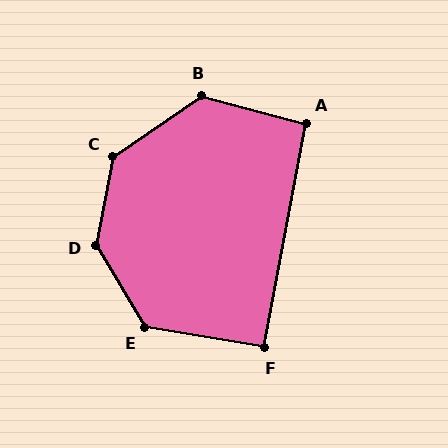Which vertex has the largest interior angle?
D, at approximately 138 degrees.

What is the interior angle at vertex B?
Approximately 131 degrees (obtuse).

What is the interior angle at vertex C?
Approximately 135 degrees (obtuse).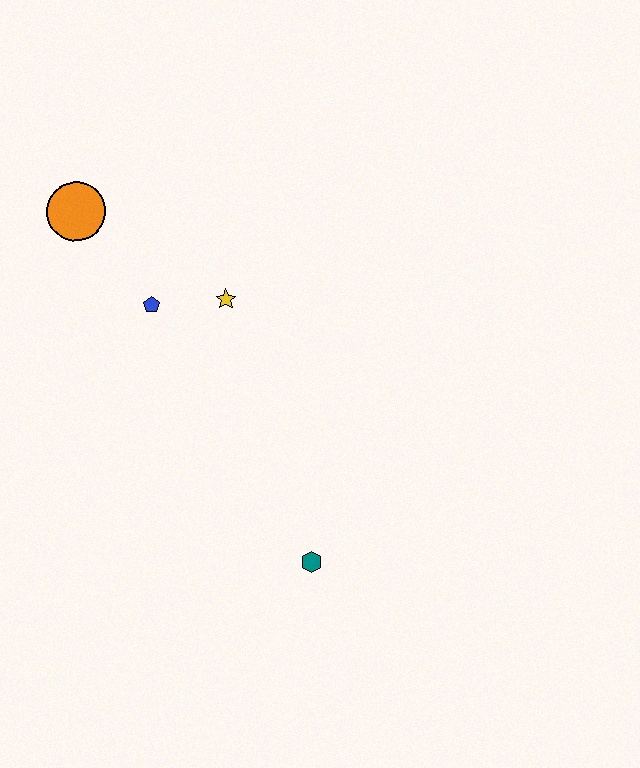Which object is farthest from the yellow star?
The teal hexagon is farthest from the yellow star.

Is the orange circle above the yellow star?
Yes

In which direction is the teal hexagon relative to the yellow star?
The teal hexagon is below the yellow star.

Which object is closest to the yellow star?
The blue pentagon is closest to the yellow star.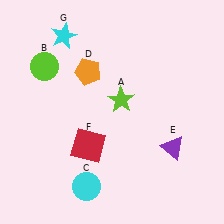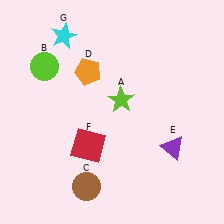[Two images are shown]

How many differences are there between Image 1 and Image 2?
There is 1 difference between the two images.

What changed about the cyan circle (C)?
In Image 1, C is cyan. In Image 2, it changed to brown.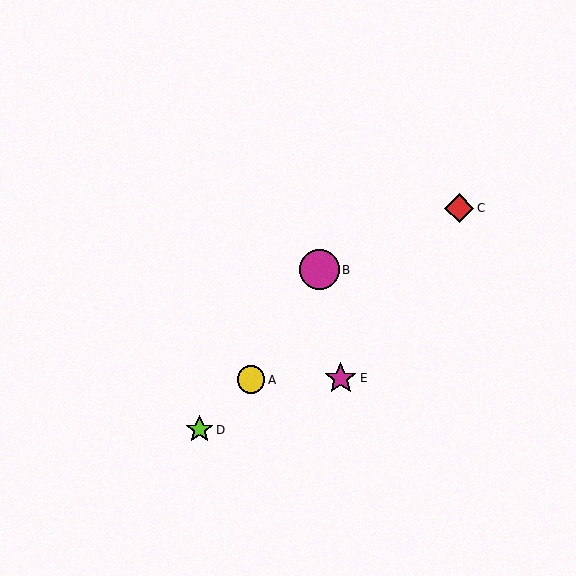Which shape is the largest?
The magenta circle (labeled B) is the largest.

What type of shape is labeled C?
Shape C is a red diamond.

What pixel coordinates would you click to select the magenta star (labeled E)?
Click at (341, 378) to select the magenta star E.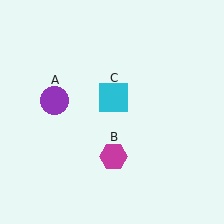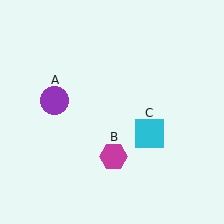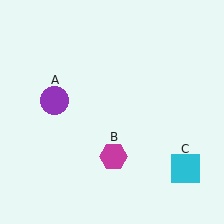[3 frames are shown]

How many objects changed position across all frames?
1 object changed position: cyan square (object C).